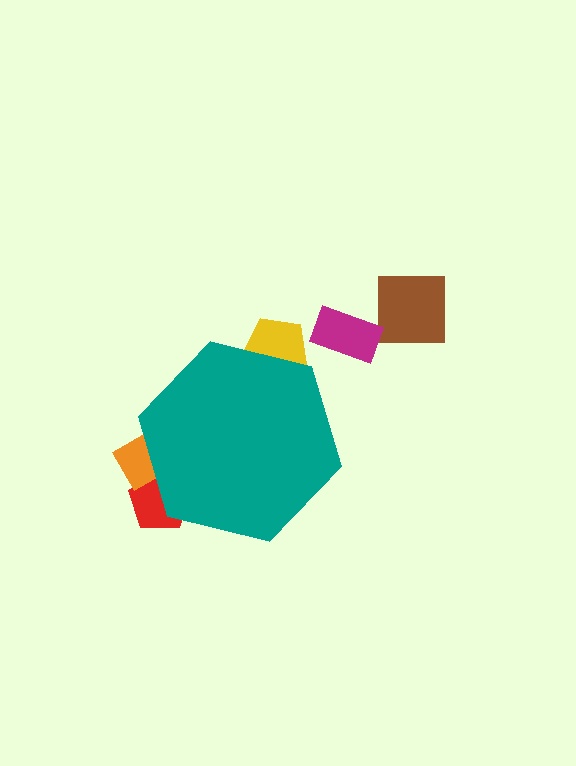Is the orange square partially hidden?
Yes, the orange square is partially hidden behind the teal hexagon.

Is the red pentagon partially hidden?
Yes, the red pentagon is partially hidden behind the teal hexagon.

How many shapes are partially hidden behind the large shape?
3 shapes are partially hidden.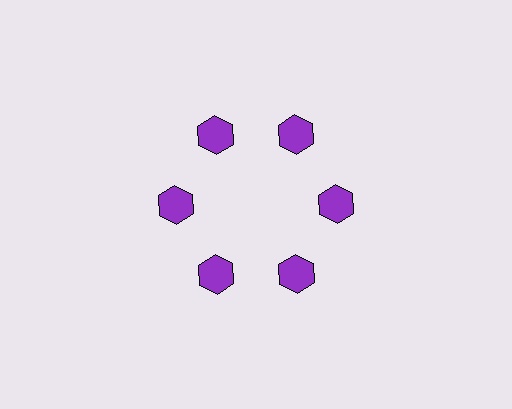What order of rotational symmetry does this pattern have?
This pattern has 6-fold rotational symmetry.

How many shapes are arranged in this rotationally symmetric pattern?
There are 6 shapes, arranged in 6 groups of 1.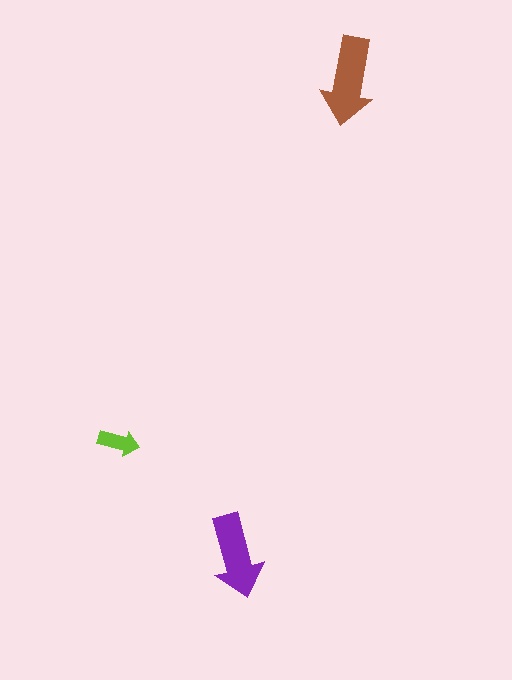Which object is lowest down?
The purple arrow is bottommost.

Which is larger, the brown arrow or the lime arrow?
The brown one.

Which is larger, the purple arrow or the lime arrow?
The purple one.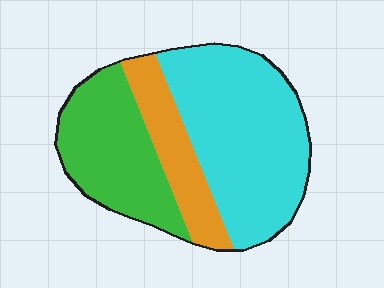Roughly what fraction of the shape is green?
Green covers around 30% of the shape.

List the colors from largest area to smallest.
From largest to smallest: cyan, green, orange.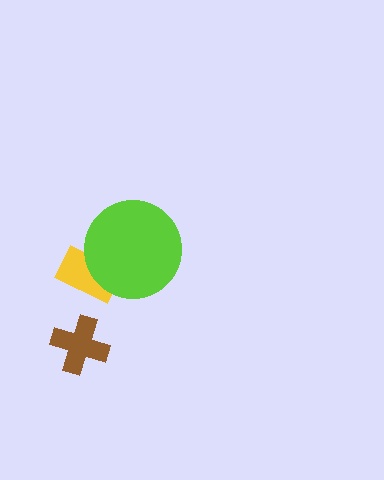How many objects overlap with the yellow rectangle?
1 object overlaps with the yellow rectangle.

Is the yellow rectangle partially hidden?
Yes, it is partially covered by another shape.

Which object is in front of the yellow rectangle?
The lime circle is in front of the yellow rectangle.